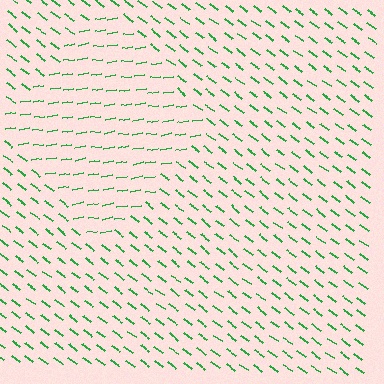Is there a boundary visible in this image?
Yes, there is a texture boundary formed by a change in line orientation.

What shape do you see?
I see a diamond.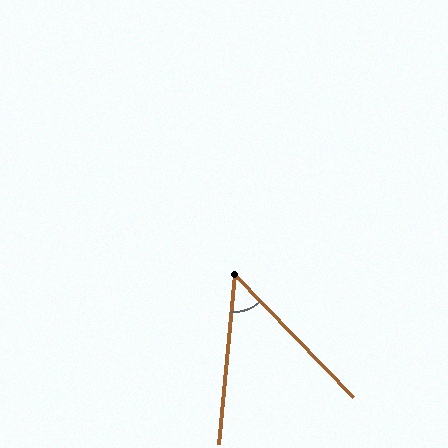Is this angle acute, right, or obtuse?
It is acute.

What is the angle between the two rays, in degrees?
Approximately 49 degrees.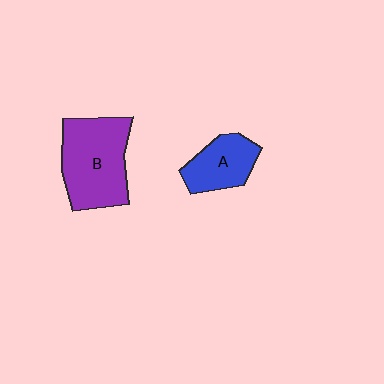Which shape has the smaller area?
Shape A (blue).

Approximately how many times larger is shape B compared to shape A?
Approximately 1.7 times.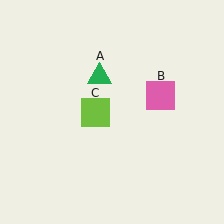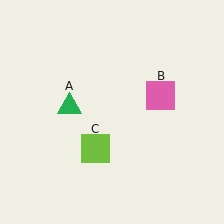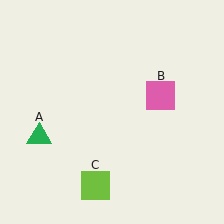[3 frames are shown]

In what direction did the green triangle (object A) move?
The green triangle (object A) moved down and to the left.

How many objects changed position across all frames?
2 objects changed position: green triangle (object A), lime square (object C).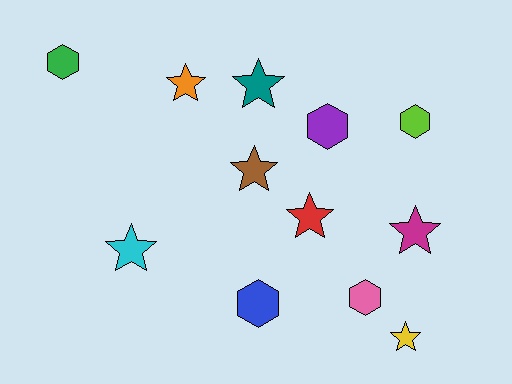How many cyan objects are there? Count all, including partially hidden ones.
There is 1 cyan object.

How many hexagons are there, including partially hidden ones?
There are 5 hexagons.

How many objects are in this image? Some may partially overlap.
There are 12 objects.